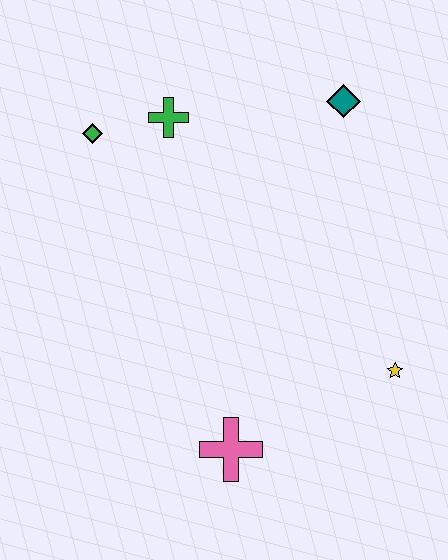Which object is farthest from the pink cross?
The teal diamond is farthest from the pink cross.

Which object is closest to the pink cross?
The yellow star is closest to the pink cross.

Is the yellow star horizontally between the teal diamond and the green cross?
No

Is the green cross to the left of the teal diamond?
Yes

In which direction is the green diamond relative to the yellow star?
The green diamond is to the left of the yellow star.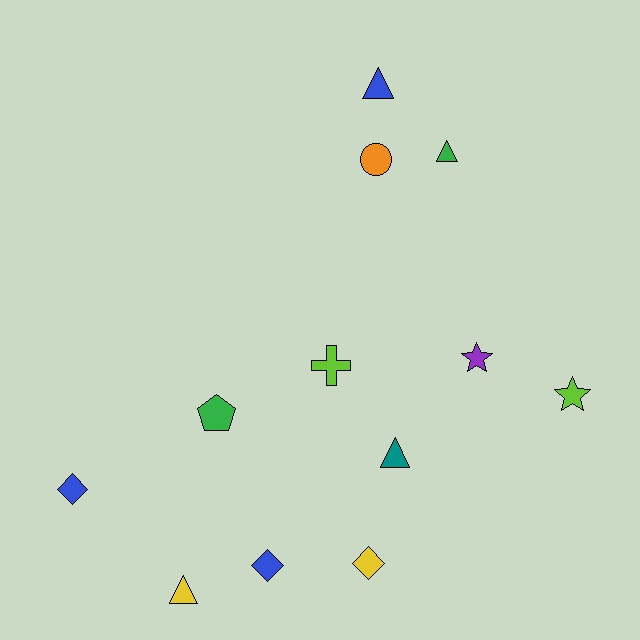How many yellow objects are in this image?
There are 2 yellow objects.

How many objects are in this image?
There are 12 objects.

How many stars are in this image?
There are 2 stars.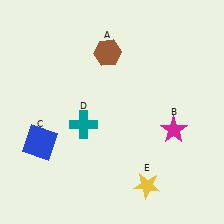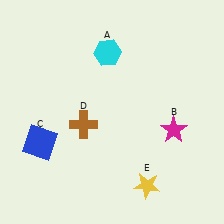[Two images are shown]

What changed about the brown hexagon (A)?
In Image 1, A is brown. In Image 2, it changed to cyan.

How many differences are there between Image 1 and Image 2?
There are 2 differences between the two images.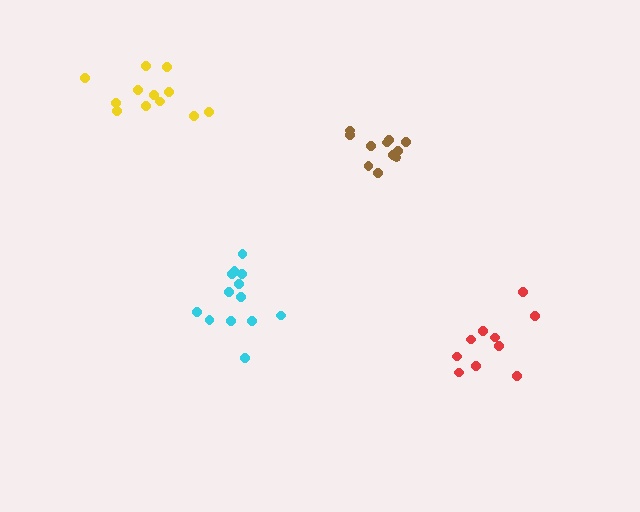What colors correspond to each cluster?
The clusters are colored: yellow, brown, cyan, red.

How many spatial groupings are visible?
There are 4 spatial groupings.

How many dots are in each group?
Group 1: 12 dots, Group 2: 11 dots, Group 3: 13 dots, Group 4: 10 dots (46 total).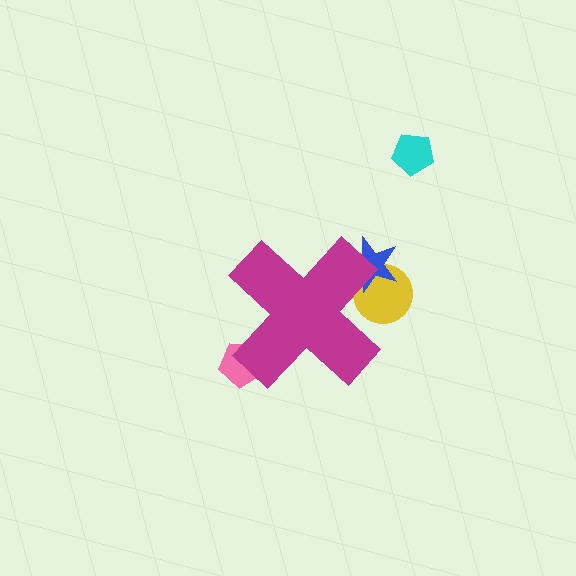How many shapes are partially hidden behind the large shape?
3 shapes are partially hidden.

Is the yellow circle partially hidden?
Yes, the yellow circle is partially hidden behind the magenta cross.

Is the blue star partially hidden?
Yes, the blue star is partially hidden behind the magenta cross.